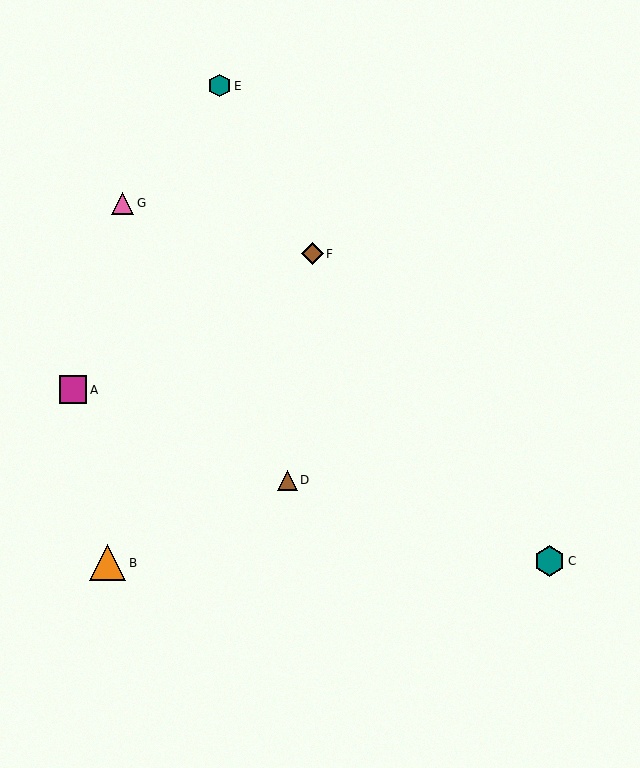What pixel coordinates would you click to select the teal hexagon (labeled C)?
Click at (550, 561) to select the teal hexagon C.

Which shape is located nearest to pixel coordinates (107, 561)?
The orange triangle (labeled B) at (108, 563) is nearest to that location.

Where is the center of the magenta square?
The center of the magenta square is at (73, 390).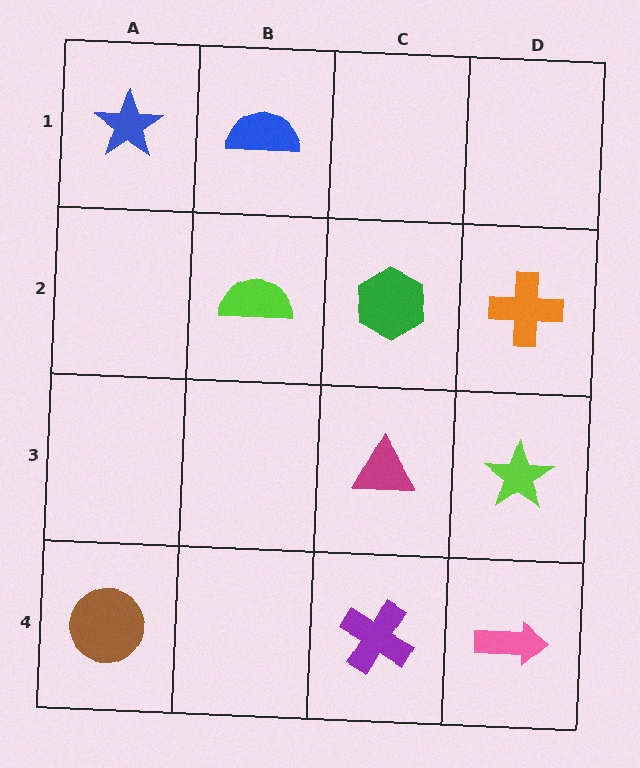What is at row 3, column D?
A lime star.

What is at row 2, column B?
A lime semicircle.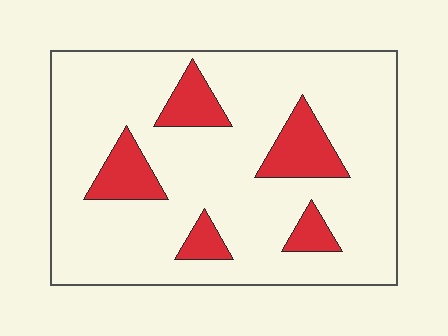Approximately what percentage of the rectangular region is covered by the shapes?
Approximately 15%.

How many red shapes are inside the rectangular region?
5.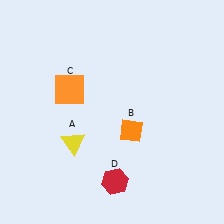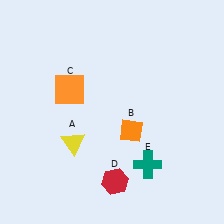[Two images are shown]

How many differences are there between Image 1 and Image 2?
There is 1 difference between the two images.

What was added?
A teal cross (E) was added in Image 2.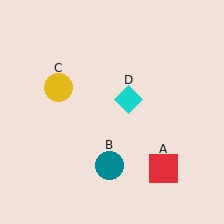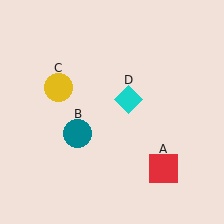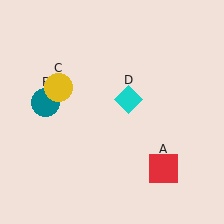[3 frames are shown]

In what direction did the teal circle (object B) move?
The teal circle (object B) moved up and to the left.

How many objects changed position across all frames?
1 object changed position: teal circle (object B).